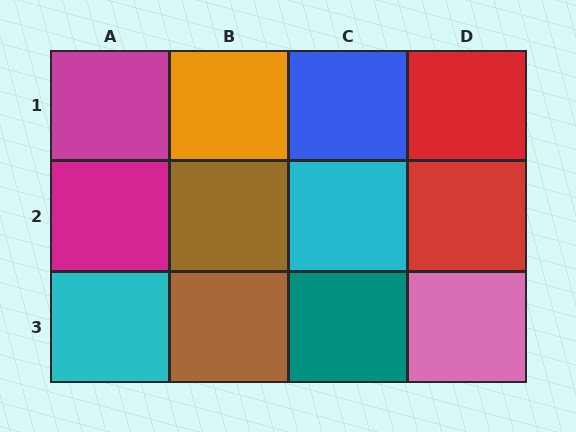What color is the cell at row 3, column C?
Teal.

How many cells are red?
2 cells are red.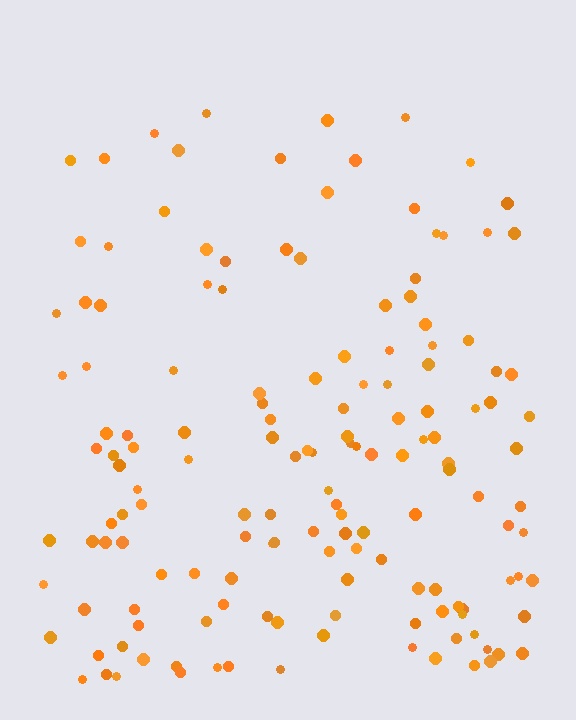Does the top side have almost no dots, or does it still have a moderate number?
Still a moderate number, just noticeably fewer than the bottom.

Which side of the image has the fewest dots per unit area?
The top.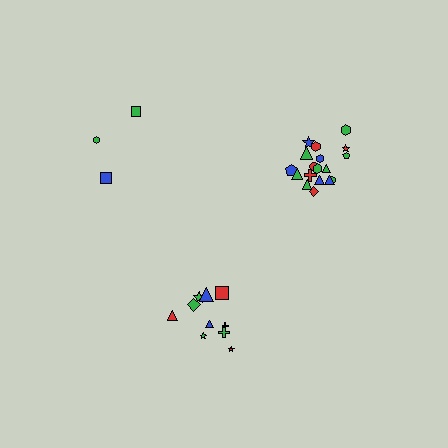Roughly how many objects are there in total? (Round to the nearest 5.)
Roughly 30 objects in total.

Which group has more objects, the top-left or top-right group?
The top-right group.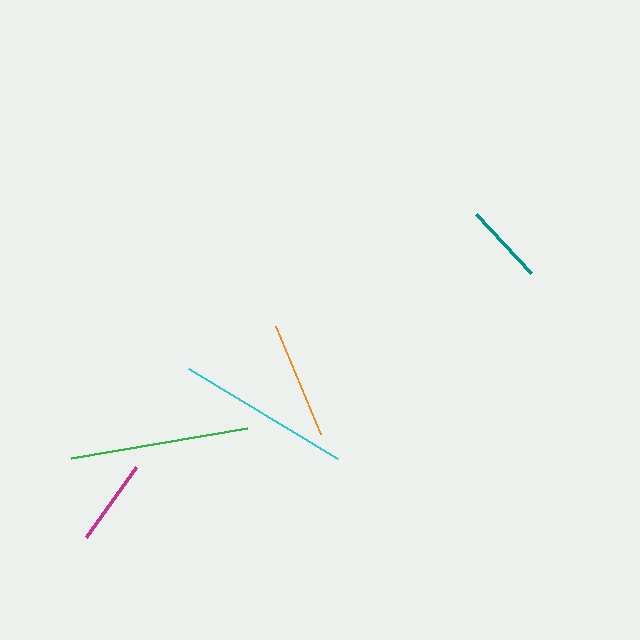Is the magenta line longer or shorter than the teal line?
The magenta line is longer than the teal line.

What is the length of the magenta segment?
The magenta segment is approximately 86 pixels long.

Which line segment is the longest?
The green line is the longest at approximately 179 pixels.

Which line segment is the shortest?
The teal line is the shortest at approximately 80 pixels.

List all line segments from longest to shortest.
From longest to shortest: green, cyan, orange, magenta, teal.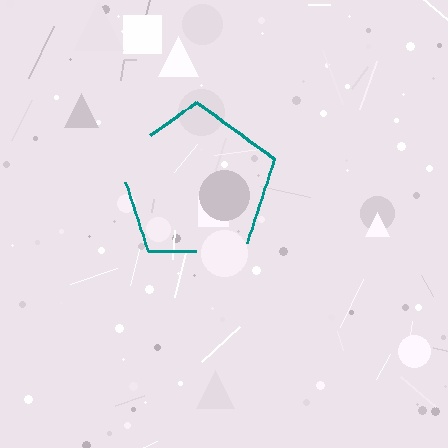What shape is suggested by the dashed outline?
The dashed outline suggests a pentagon.